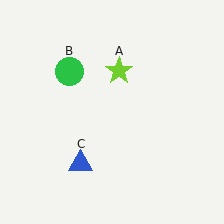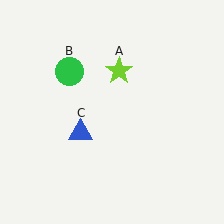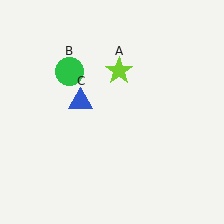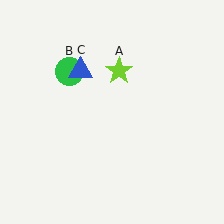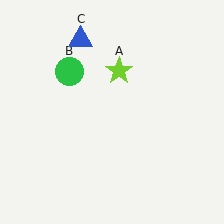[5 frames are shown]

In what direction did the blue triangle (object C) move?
The blue triangle (object C) moved up.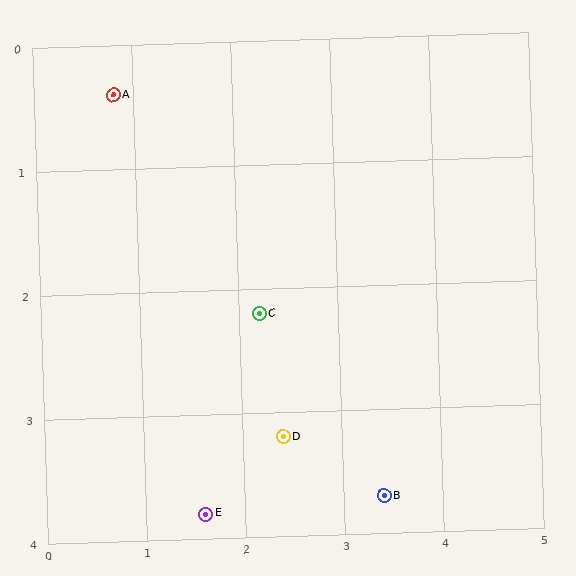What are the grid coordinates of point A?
Point A is at approximately (0.8, 0.4).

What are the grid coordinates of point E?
Point E is at approximately (1.6, 3.8).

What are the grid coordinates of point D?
Point D is at approximately (2.4, 3.2).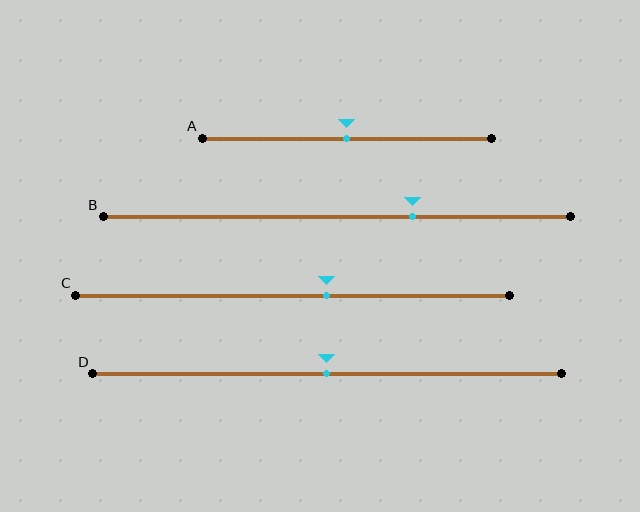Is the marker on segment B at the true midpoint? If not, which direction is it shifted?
No, the marker on segment B is shifted to the right by about 16% of the segment length.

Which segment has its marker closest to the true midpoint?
Segment A has its marker closest to the true midpoint.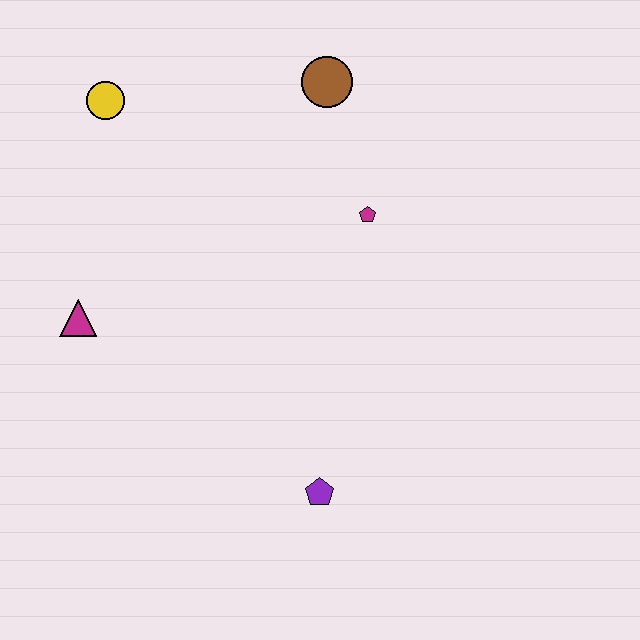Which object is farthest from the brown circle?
The purple pentagon is farthest from the brown circle.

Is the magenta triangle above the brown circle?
No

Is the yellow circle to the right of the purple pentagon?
No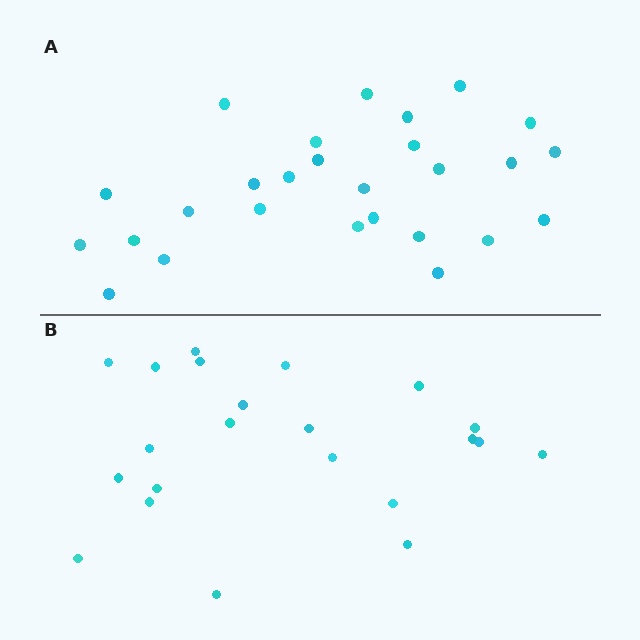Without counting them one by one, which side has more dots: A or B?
Region A (the top region) has more dots.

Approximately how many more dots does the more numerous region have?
Region A has about 5 more dots than region B.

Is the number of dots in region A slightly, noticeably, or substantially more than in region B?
Region A has only slightly more — the two regions are fairly close. The ratio is roughly 1.2 to 1.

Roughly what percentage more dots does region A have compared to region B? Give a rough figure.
About 25% more.